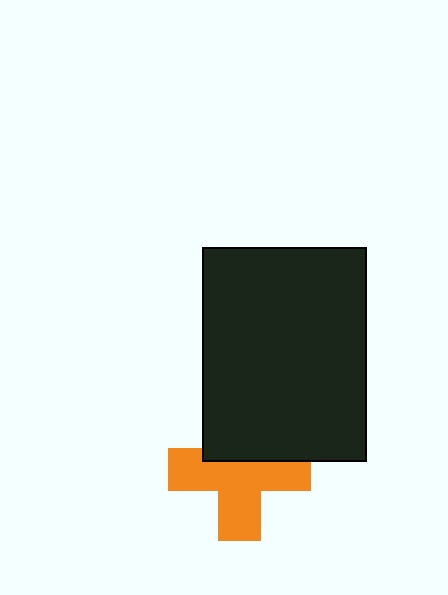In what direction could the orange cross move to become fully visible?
The orange cross could move down. That would shift it out from behind the black rectangle entirely.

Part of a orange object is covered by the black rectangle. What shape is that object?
It is a cross.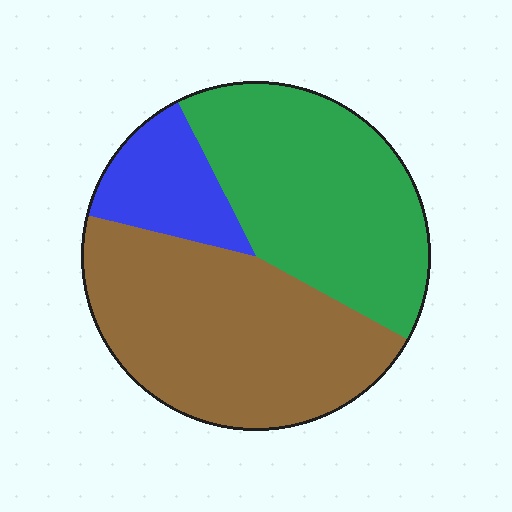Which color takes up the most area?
Brown, at roughly 45%.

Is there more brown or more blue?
Brown.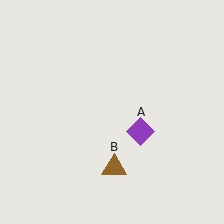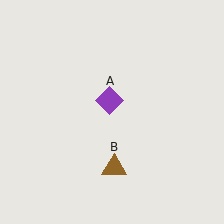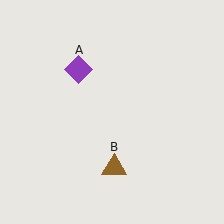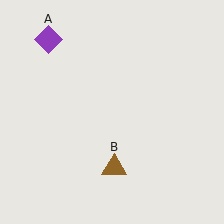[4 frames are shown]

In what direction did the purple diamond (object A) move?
The purple diamond (object A) moved up and to the left.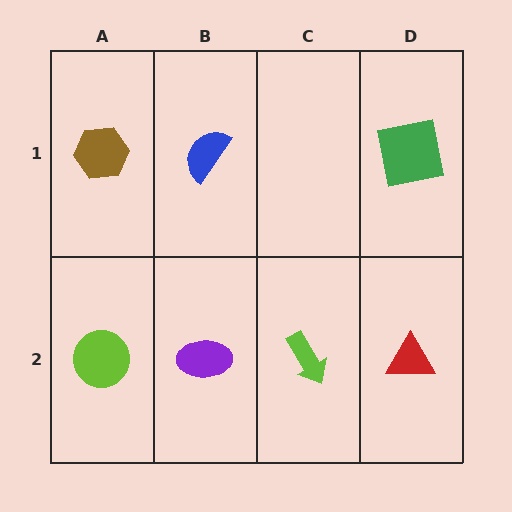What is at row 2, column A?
A lime circle.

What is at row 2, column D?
A red triangle.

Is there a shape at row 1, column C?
No, that cell is empty.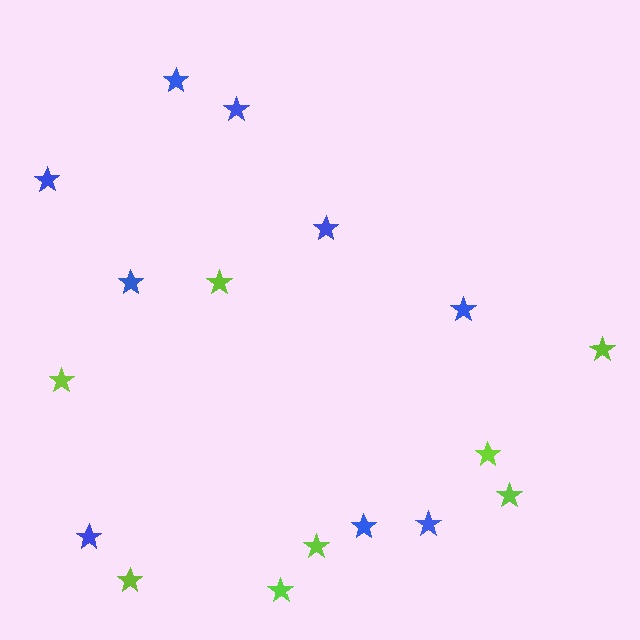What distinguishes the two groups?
There are 2 groups: one group of lime stars (8) and one group of blue stars (9).